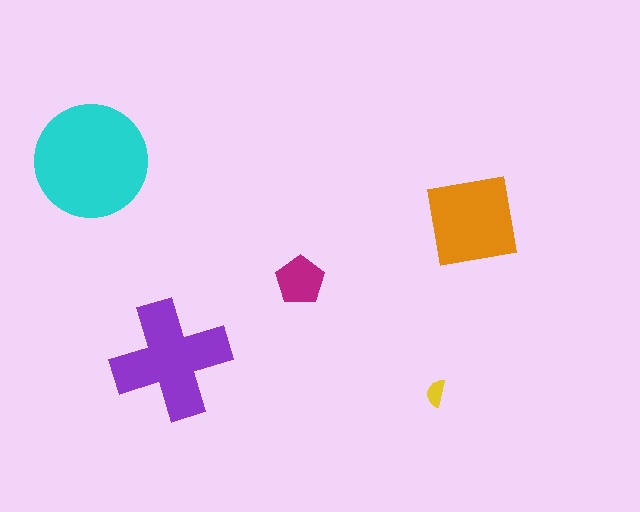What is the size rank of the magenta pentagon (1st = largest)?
4th.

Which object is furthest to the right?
The orange square is rightmost.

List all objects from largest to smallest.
The cyan circle, the purple cross, the orange square, the magenta pentagon, the yellow semicircle.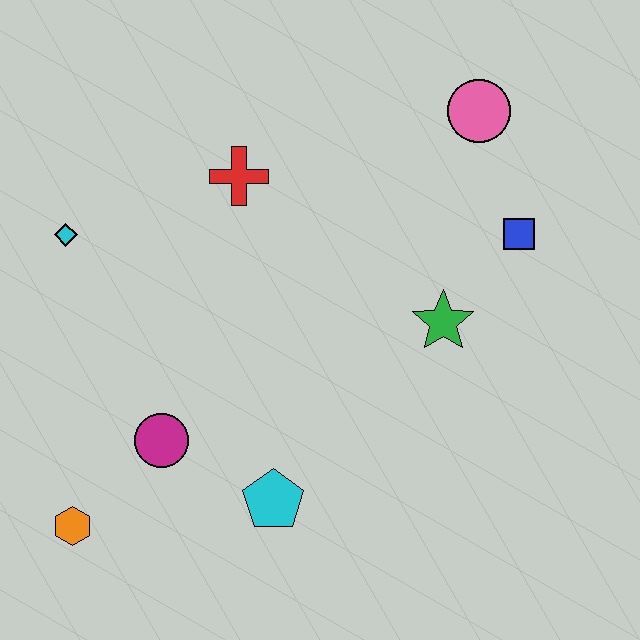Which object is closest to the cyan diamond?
The red cross is closest to the cyan diamond.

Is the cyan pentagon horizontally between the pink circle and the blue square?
No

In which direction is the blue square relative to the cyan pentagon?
The blue square is above the cyan pentagon.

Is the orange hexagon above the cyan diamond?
No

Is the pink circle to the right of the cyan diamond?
Yes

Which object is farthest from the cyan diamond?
The blue square is farthest from the cyan diamond.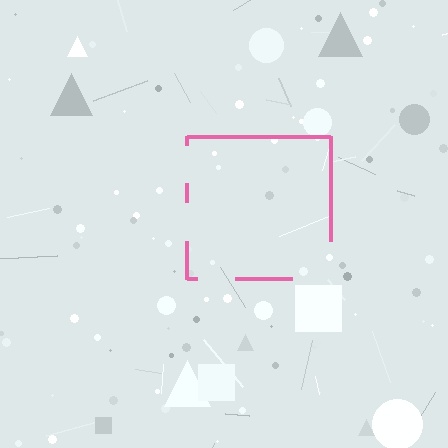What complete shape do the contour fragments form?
The contour fragments form a square.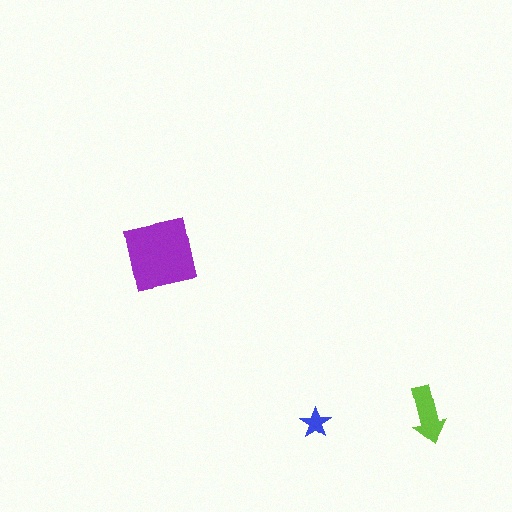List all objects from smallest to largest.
The blue star, the lime arrow, the purple square.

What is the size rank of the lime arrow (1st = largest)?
2nd.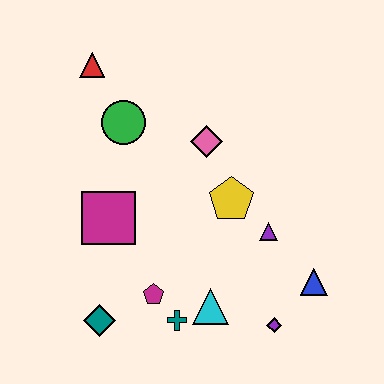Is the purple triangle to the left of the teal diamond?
No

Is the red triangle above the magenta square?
Yes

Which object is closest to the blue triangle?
The purple diamond is closest to the blue triangle.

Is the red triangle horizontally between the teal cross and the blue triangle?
No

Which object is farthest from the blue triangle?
The red triangle is farthest from the blue triangle.